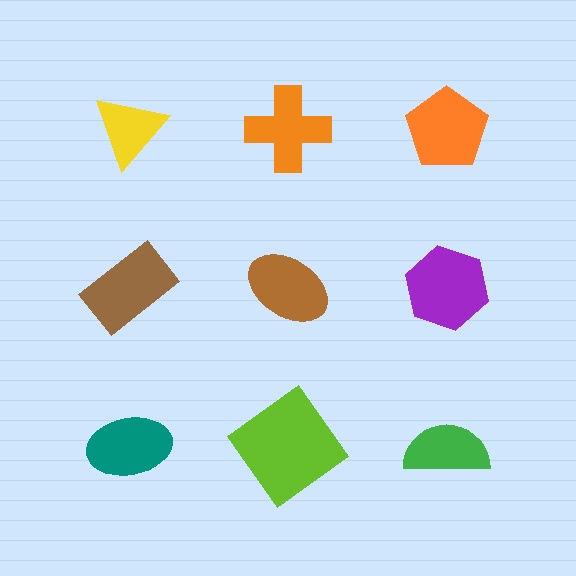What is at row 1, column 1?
A yellow triangle.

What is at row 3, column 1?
A teal ellipse.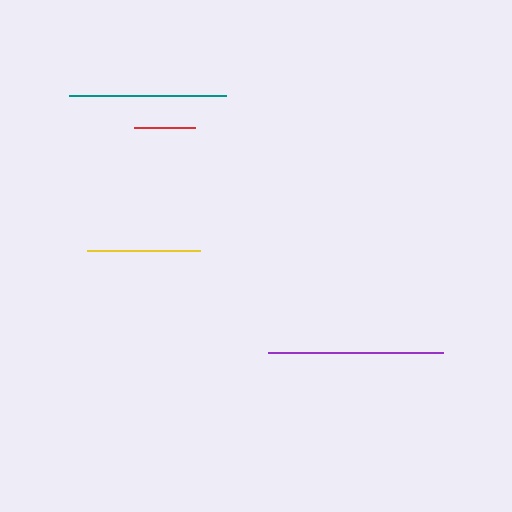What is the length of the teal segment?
The teal segment is approximately 157 pixels long.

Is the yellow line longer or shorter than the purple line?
The purple line is longer than the yellow line.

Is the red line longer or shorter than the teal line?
The teal line is longer than the red line.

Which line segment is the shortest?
The red line is the shortest at approximately 61 pixels.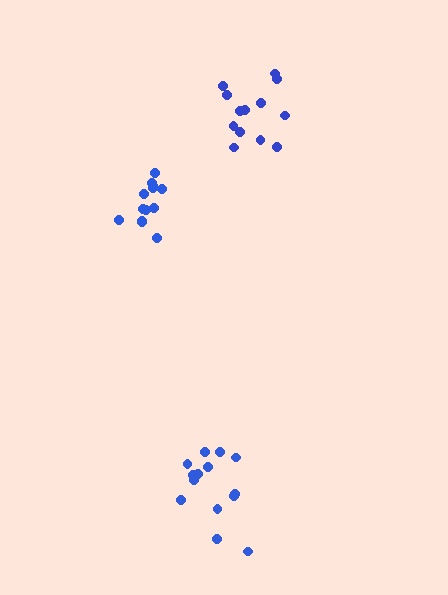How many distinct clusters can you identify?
There are 3 distinct clusters.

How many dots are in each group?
Group 1: 13 dots, Group 2: 14 dots, Group 3: 13 dots (40 total).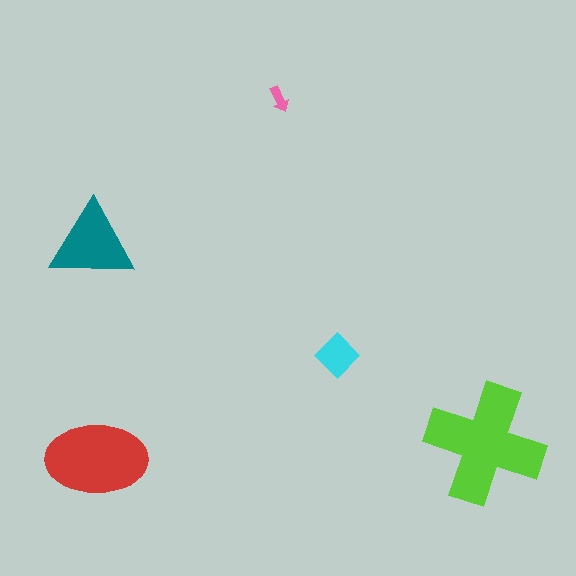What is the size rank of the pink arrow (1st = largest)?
5th.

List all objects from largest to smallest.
The lime cross, the red ellipse, the teal triangle, the cyan diamond, the pink arrow.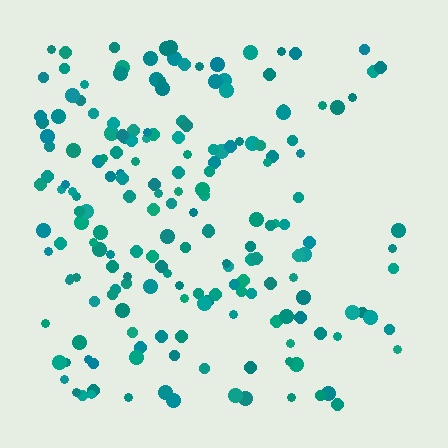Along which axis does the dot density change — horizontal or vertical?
Horizontal.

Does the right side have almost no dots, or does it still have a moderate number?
Still a moderate number, just noticeably fewer than the left.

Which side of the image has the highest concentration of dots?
The left.